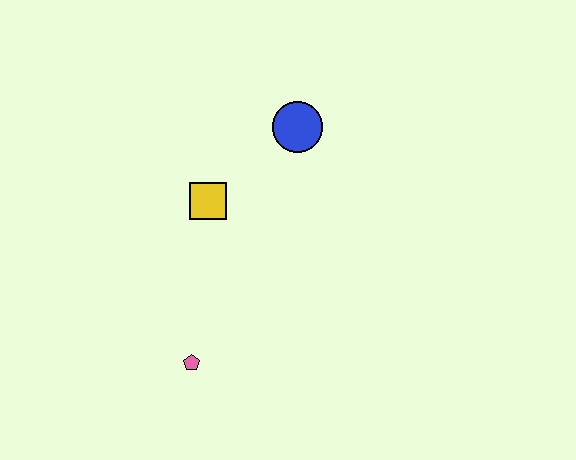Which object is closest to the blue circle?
The yellow square is closest to the blue circle.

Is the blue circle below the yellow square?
No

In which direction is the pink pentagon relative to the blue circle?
The pink pentagon is below the blue circle.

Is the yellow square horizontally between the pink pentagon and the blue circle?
Yes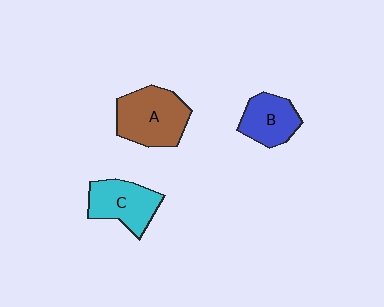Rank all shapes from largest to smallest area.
From largest to smallest: A (brown), C (cyan), B (blue).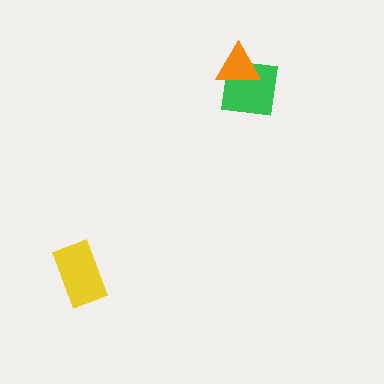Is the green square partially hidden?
Yes, it is partially covered by another shape.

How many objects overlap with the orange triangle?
1 object overlaps with the orange triangle.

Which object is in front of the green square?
The orange triangle is in front of the green square.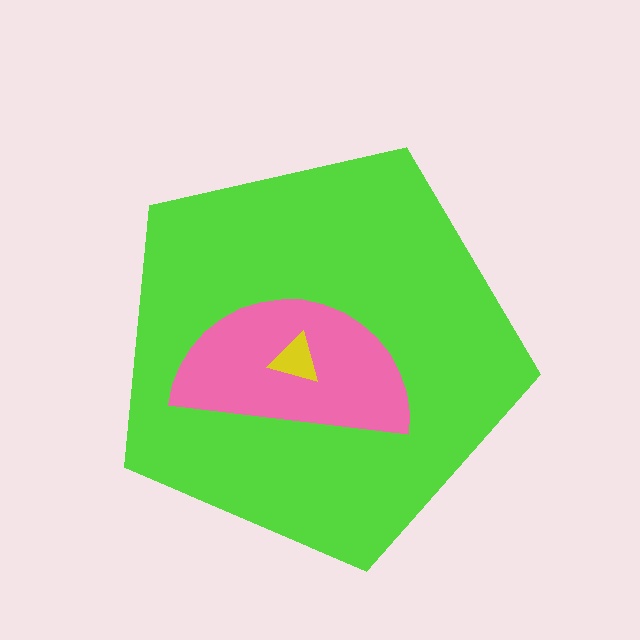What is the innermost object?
The yellow triangle.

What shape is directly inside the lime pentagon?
The pink semicircle.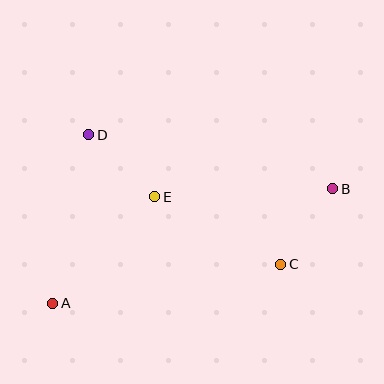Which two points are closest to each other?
Points D and E are closest to each other.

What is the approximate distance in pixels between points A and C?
The distance between A and C is approximately 232 pixels.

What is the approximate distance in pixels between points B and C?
The distance between B and C is approximately 92 pixels.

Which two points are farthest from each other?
Points A and B are farthest from each other.